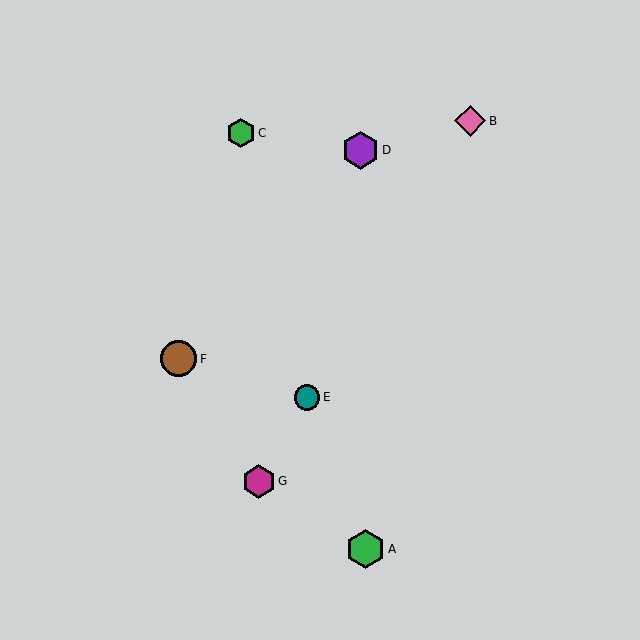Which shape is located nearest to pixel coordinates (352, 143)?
The purple hexagon (labeled D) at (360, 150) is nearest to that location.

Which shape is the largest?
The green hexagon (labeled A) is the largest.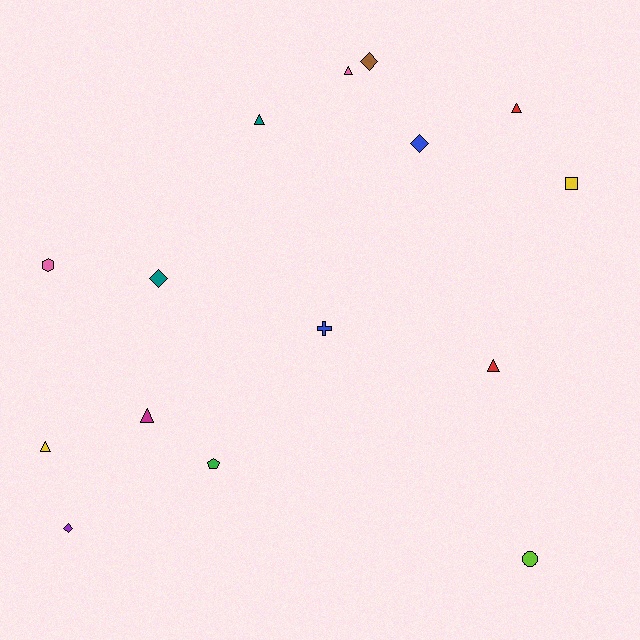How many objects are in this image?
There are 15 objects.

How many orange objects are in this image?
There are no orange objects.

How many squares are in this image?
There is 1 square.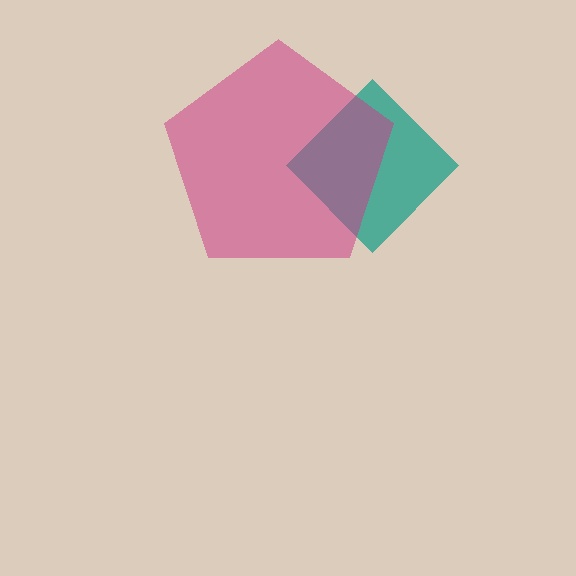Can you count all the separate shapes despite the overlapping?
Yes, there are 2 separate shapes.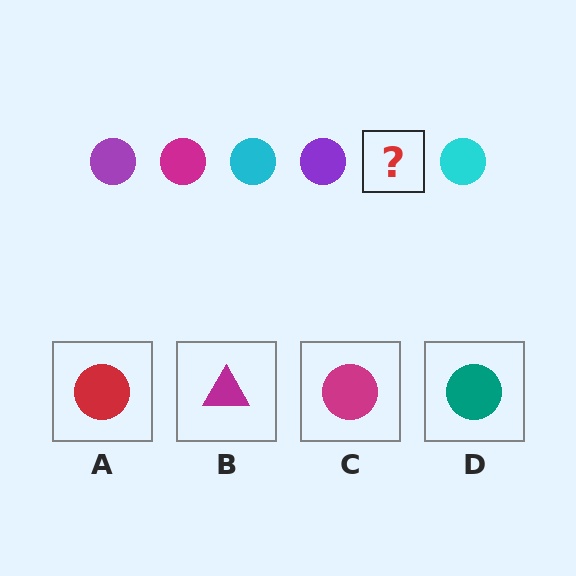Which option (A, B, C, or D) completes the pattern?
C.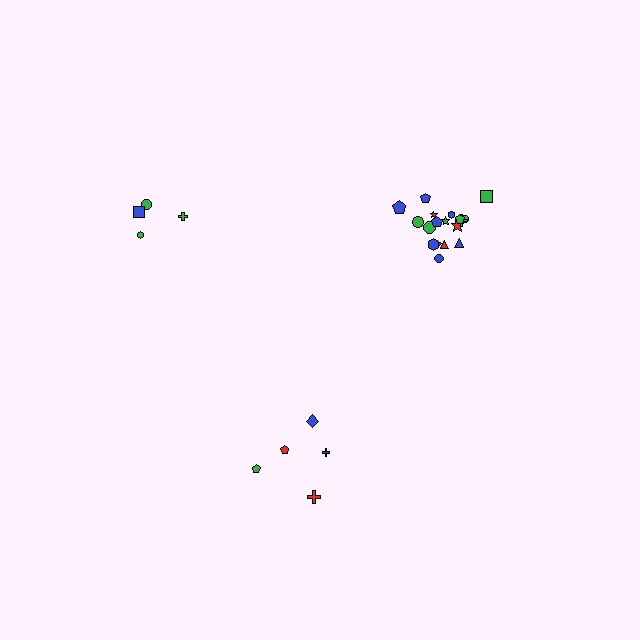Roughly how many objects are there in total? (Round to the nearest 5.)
Roughly 25 objects in total.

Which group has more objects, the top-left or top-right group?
The top-right group.